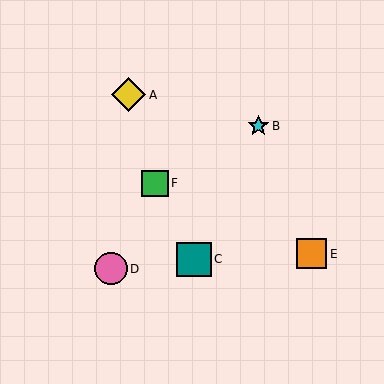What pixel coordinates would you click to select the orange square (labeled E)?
Click at (312, 254) to select the orange square E.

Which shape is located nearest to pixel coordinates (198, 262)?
The teal square (labeled C) at (194, 259) is nearest to that location.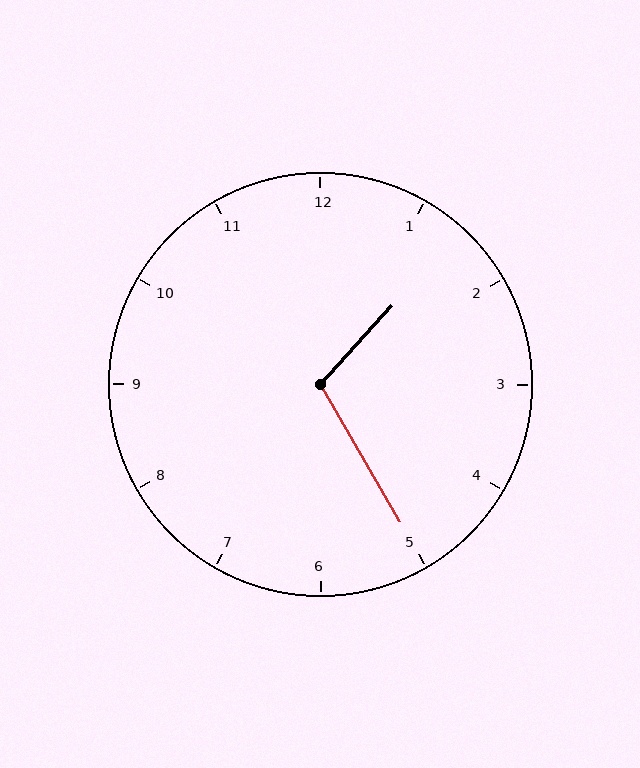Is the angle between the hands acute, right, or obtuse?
It is obtuse.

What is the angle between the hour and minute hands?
Approximately 108 degrees.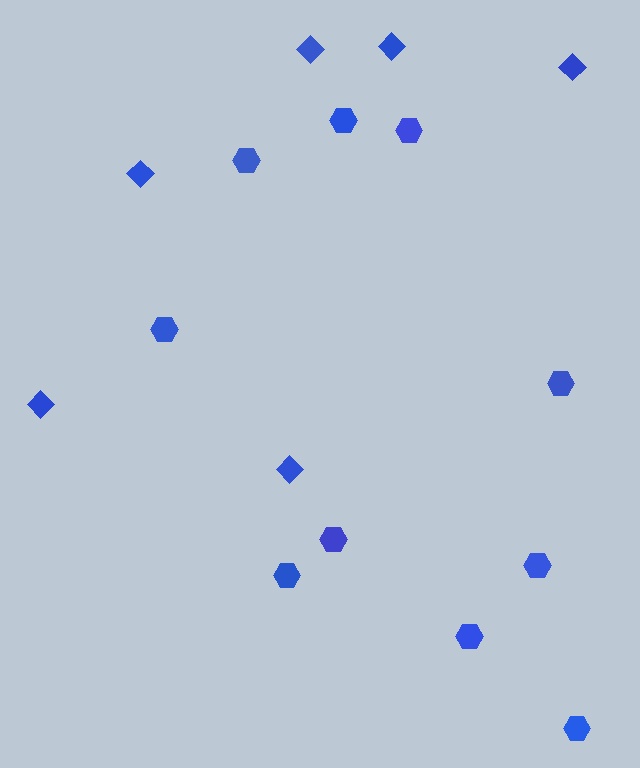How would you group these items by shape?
There are 2 groups: one group of diamonds (6) and one group of hexagons (10).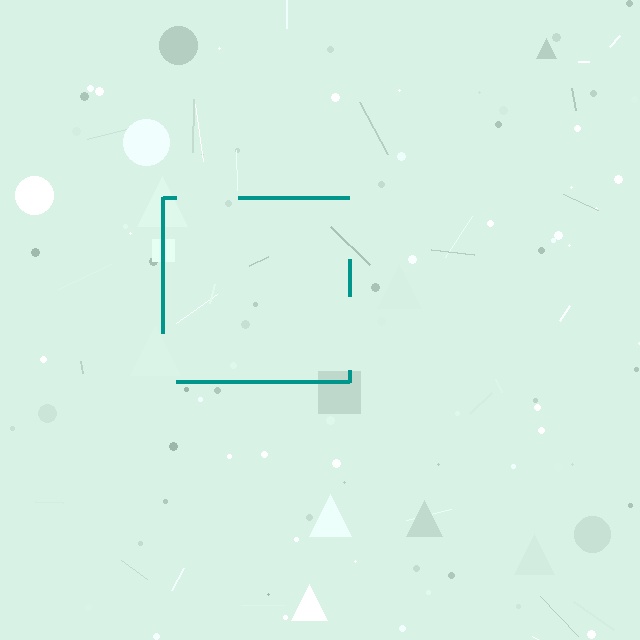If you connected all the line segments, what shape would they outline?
They would outline a square.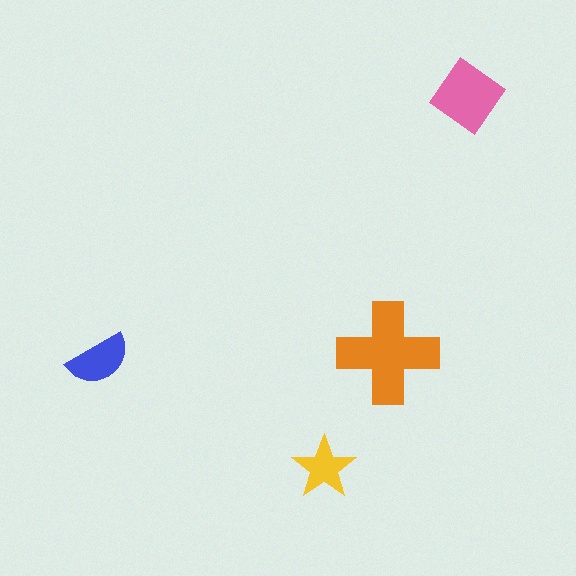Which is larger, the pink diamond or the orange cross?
The orange cross.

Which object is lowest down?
The yellow star is bottommost.